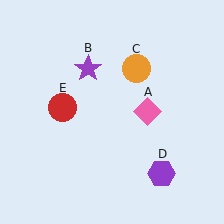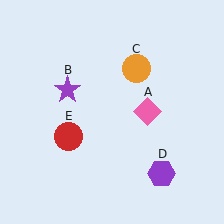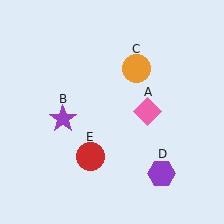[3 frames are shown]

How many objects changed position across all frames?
2 objects changed position: purple star (object B), red circle (object E).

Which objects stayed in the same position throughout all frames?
Pink diamond (object A) and orange circle (object C) and purple hexagon (object D) remained stationary.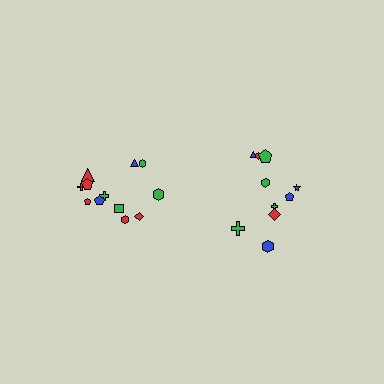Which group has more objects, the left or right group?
The left group.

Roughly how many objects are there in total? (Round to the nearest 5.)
Roughly 20 objects in total.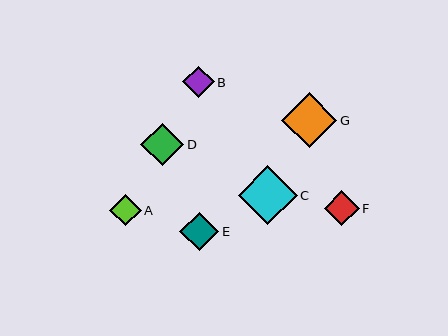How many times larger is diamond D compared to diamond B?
Diamond D is approximately 1.4 times the size of diamond B.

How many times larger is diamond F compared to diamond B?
Diamond F is approximately 1.1 times the size of diamond B.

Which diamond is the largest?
Diamond C is the largest with a size of approximately 59 pixels.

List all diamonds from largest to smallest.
From largest to smallest: C, G, D, E, F, A, B.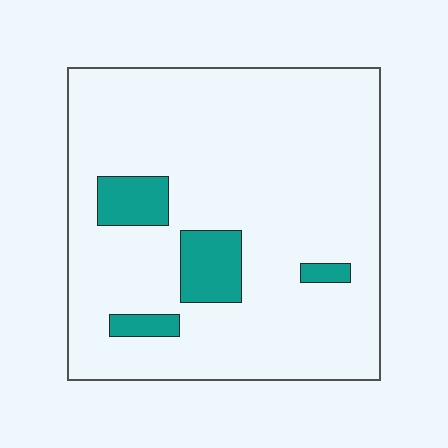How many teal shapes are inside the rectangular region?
4.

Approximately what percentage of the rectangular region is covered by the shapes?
Approximately 10%.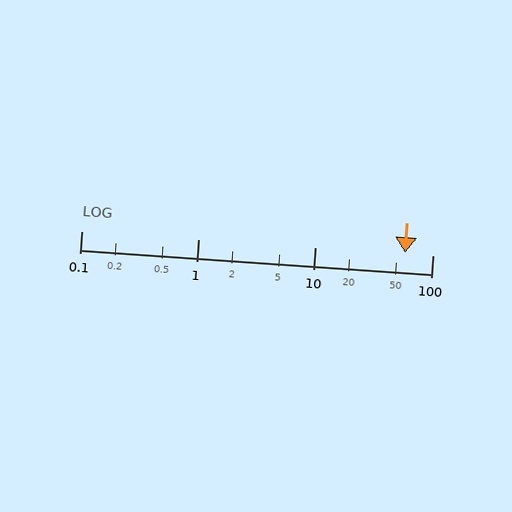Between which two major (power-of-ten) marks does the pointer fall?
The pointer is between 10 and 100.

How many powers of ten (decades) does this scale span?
The scale spans 3 decades, from 0.1 to 100.